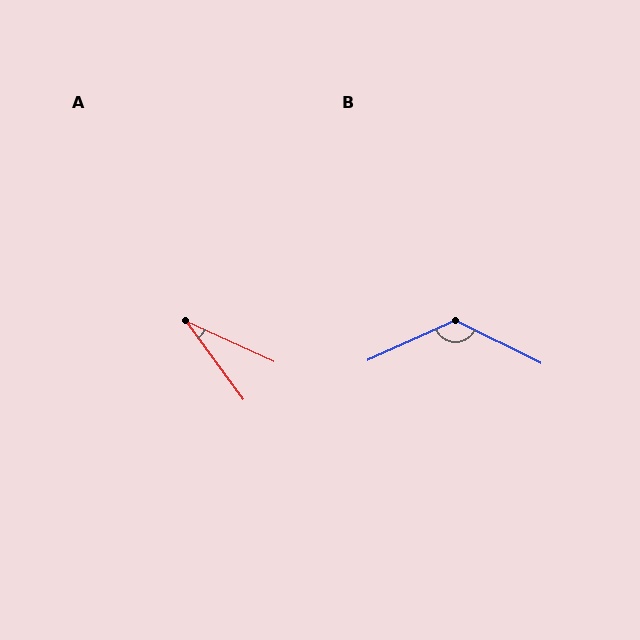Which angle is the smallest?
A, at approximately 29 degrees.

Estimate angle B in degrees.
Approximately 129 degrees.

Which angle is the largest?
B, at approximately 129 degrees.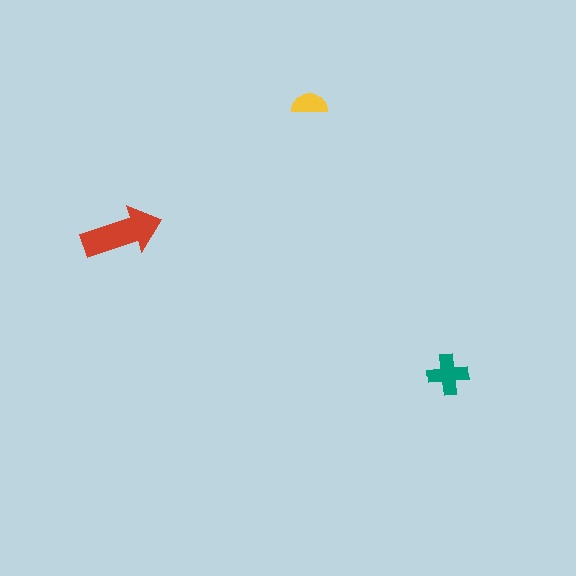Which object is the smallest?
The yellow semicircle.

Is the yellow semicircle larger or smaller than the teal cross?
Smaller.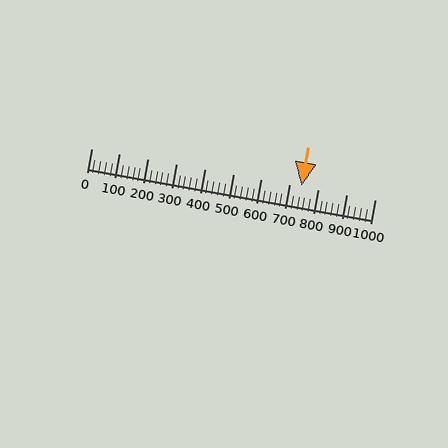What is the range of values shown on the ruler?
The ruler shows values from 0 to 1000.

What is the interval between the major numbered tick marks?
The major tick marks are spaced 100 units apart.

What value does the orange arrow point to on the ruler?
The orange arrow points to approximately 740.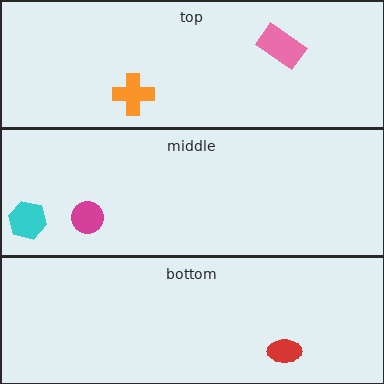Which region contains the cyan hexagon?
The middle region.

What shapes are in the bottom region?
The red ellipse.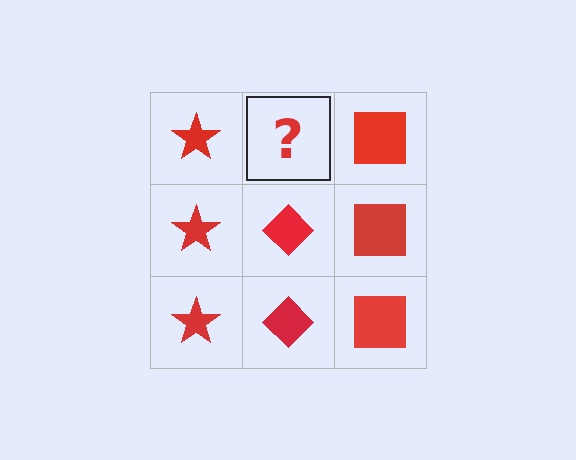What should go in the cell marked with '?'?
The missing cell should contain a red diamond.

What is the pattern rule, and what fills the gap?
The rule is that each column has a consistent shape. The gap should be filled with a red diamond.